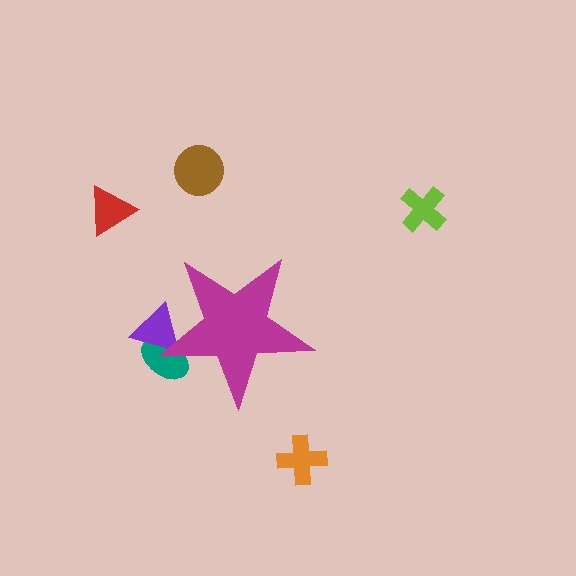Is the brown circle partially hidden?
No, the brown circle is fully visible.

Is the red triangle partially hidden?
No, the red triangle is fully visible.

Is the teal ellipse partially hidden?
Yes, the teal ellipse is partially hidden behind the magenta star.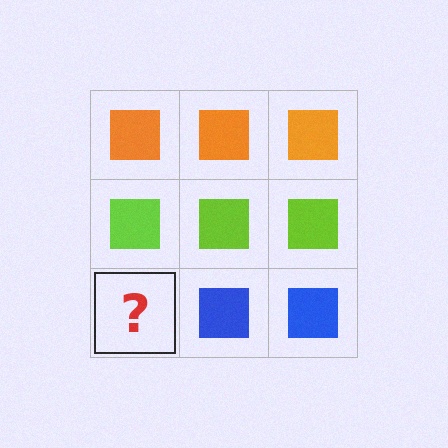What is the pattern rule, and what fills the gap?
The rule is that each row has a consistent color. The gap should be filled with a blue square.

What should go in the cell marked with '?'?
The missing cell should contain a blue square.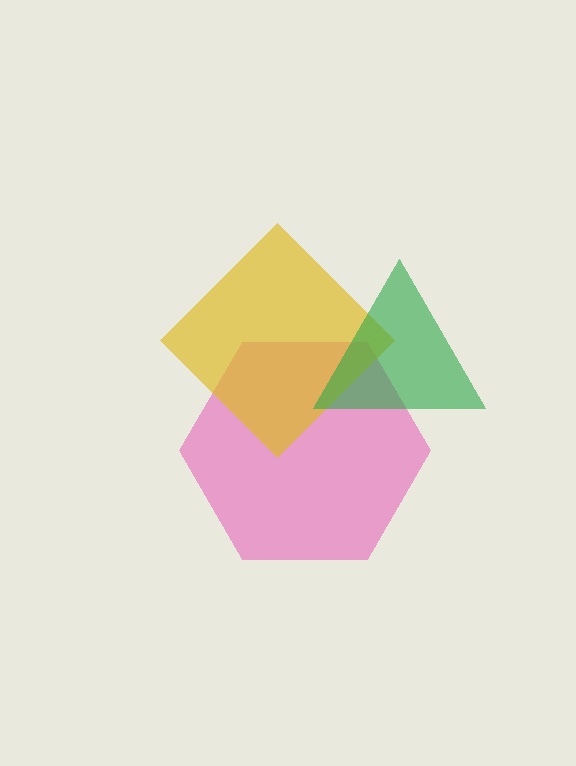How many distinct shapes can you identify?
There are 3 distinct shapes: a pink hexagon, a yellow diamond, a green triangle.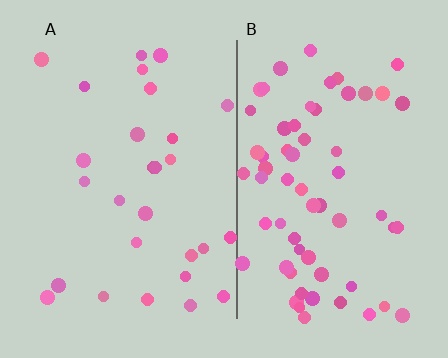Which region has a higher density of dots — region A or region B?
B (the right).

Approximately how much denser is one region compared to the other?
Approximately 2.3× — region B over region A.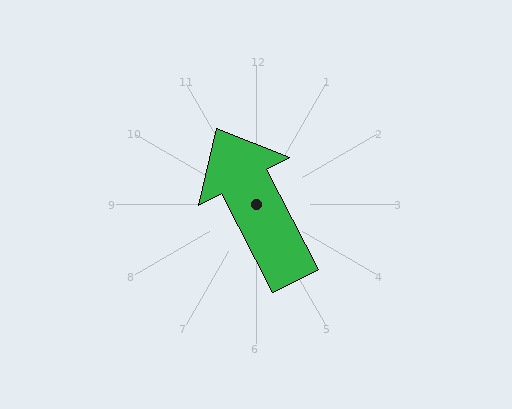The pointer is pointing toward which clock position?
Roughly 11 o'clock.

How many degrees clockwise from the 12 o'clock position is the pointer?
Approximately 332 degrees.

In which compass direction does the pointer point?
Northwest.